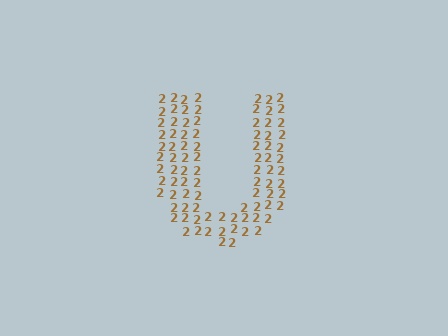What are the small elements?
The small elements are digit 2's.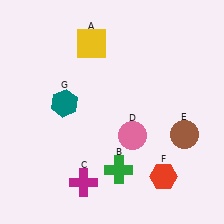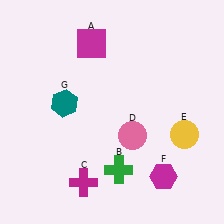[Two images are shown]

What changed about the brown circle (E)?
In Image 1, E is brown. In Image 2, it changed to yellow.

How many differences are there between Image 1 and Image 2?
There are 3 differences between the two images.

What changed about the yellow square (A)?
In Image 1, A is yellow. In Image 2, it changed to magenta.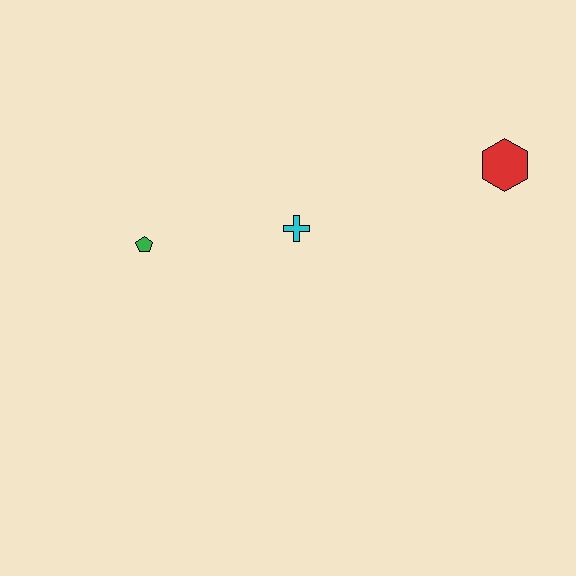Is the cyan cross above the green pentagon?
Yes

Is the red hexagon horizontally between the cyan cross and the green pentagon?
No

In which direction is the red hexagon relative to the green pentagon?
The red hexagon is to the right of the green pentagon.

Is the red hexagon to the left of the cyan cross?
No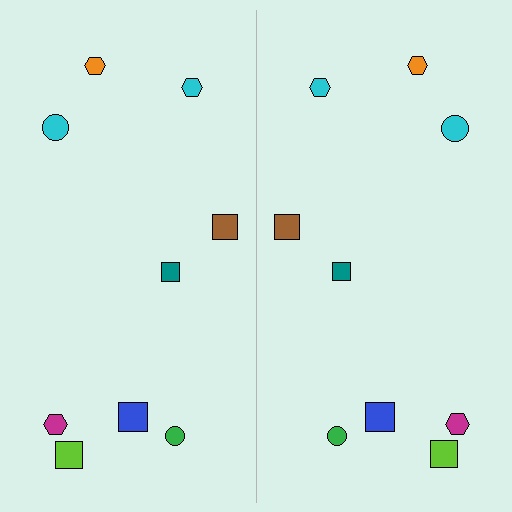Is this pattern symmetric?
Yes, this pattern has bilateral (reflection) symmetry.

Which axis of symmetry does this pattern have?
The pattern has a vertical axis of symmetry running through the center of the image.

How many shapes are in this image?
There are 18 shapes in this image.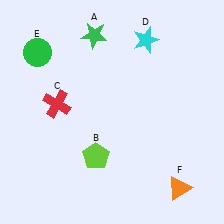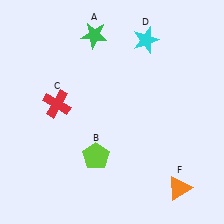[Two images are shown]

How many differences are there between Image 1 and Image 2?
There is 1 difference between the two images.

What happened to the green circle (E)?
The green circle (E) was removed in Image 2. It was in the top-left area of Image 1.